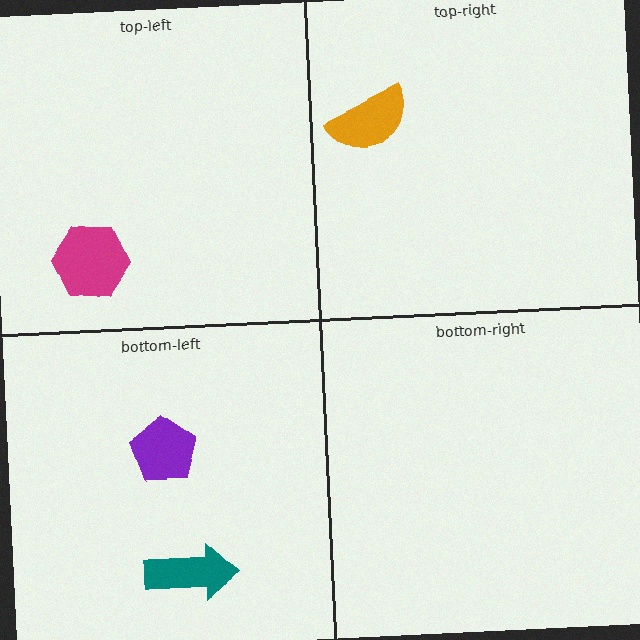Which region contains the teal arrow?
The bottom-left region.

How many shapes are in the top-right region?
1.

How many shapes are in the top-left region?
1.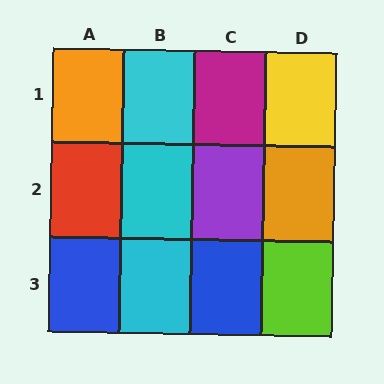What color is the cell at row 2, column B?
Cyan.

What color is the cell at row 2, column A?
Red.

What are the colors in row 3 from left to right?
Blue, cyan, blue, lime.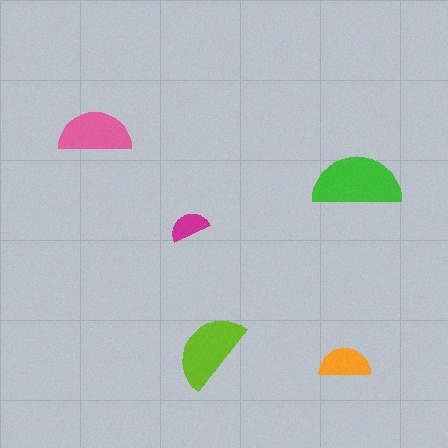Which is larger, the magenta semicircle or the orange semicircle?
The orange one.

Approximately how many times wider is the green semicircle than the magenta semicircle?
About 2.5 times wider.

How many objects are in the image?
There are 5 objects in the image.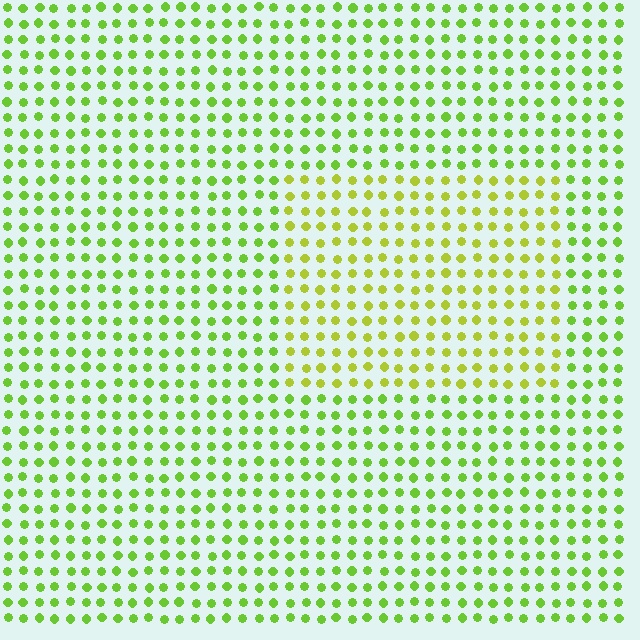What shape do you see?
I see a rectangle.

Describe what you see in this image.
The image is filled with small lime elements in a uniform arrangement. A rectangle-shaped region is visible where the elements are tinted to a slightly different hue, forming a subtle color boundary.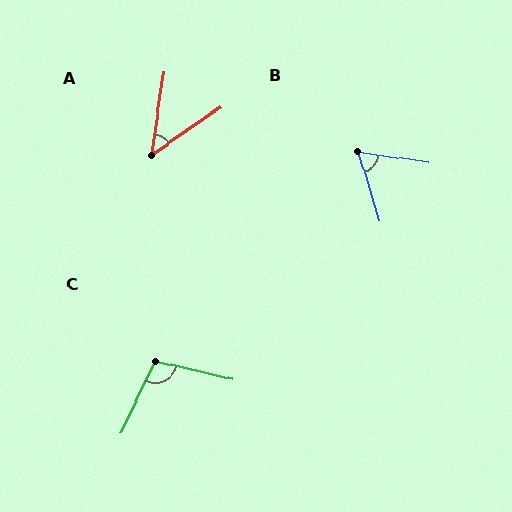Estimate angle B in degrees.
Approximately 64 degrees.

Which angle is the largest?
C, at approximately 102 degrees.